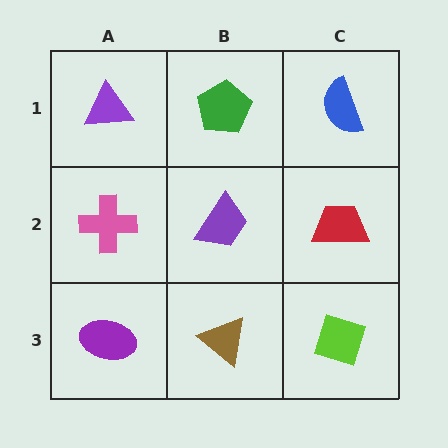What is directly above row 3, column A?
A pink cross.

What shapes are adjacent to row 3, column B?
A purple trapezoid (row 2, column B), a purple ellipse (row 3, column A), a lime diamond (row 3, column C).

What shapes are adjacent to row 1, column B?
A purple trapezoid (row 2, column B), a purple triangle (row 1, column A), a blue semicircle (row 1, column C).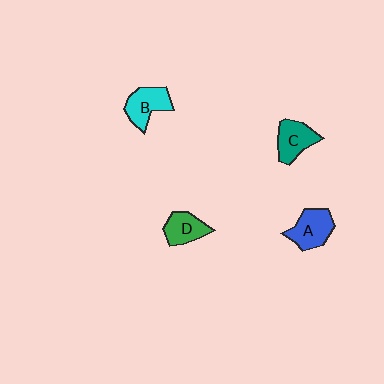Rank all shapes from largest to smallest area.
From largest to smallest: A (blue), B (cyan), C (teal), D (green).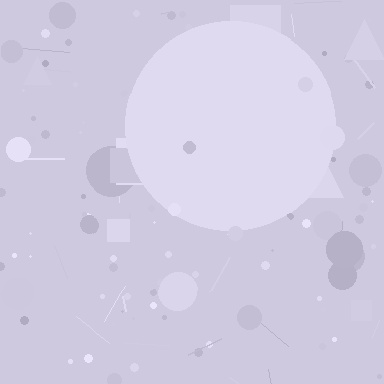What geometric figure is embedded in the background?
A circle is embedded in the background.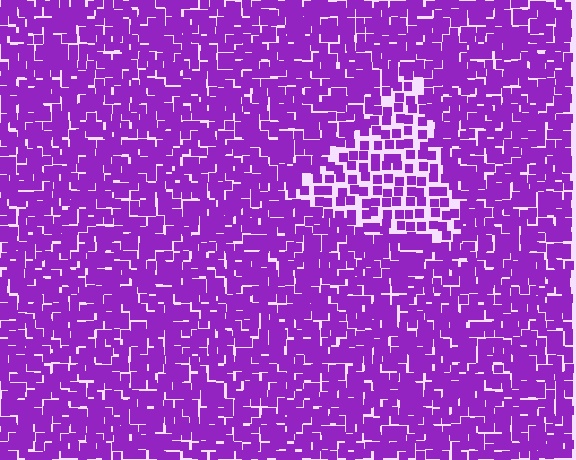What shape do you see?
I see a triangle.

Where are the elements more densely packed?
The elements are more densely packed outside the triangle boundary.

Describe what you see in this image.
The image contains small purple elements arranged at two different densities. A triangle-shaped region is visible where the elements are less densely packed than the surrounding area.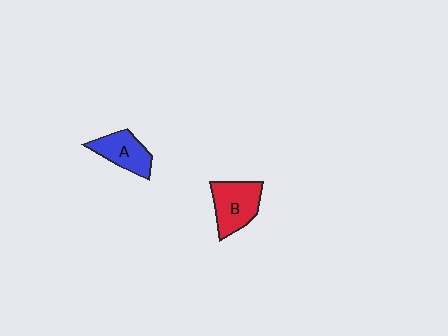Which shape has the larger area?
Shape B (red).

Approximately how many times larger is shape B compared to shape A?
Approximately 1.2 times.